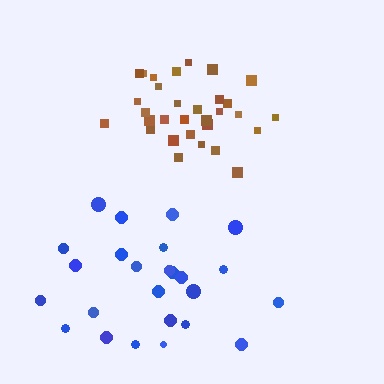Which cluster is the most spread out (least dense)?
Blue.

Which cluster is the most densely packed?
Brown.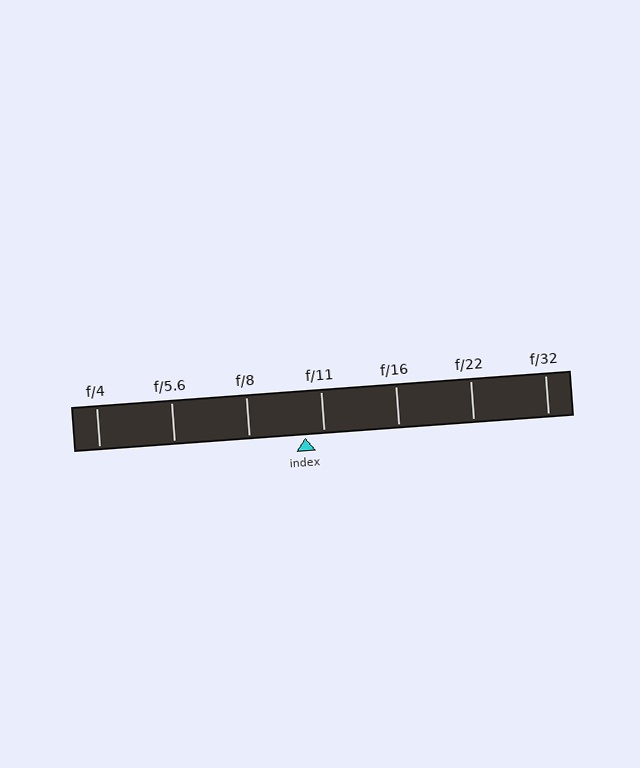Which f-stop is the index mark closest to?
The index mark is closest to f/11.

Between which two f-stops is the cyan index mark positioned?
The index mark is between f/8 and f/11.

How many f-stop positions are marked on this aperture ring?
There are 7 f-stop positions marked.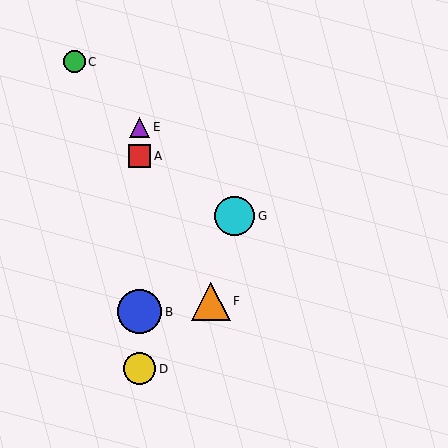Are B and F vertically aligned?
No, B is at x≈140 and F is at x≈211.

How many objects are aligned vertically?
4 objects (A, B, D, E) are aligned vertically.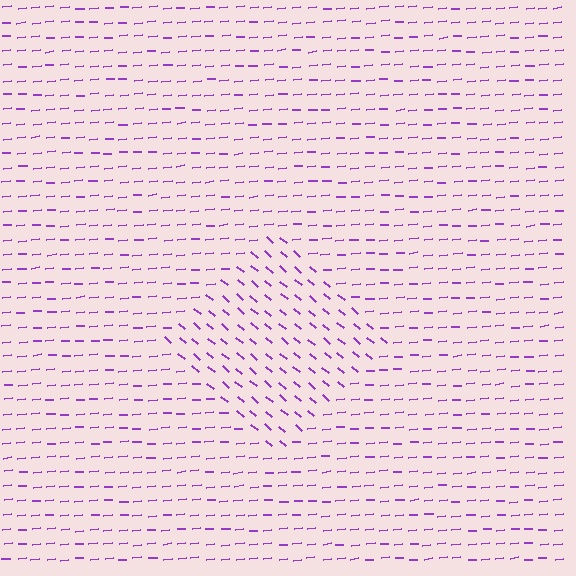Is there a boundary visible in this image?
Yes, there is a texture boundary formed by a change in line orientation.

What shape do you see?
I see a diamond.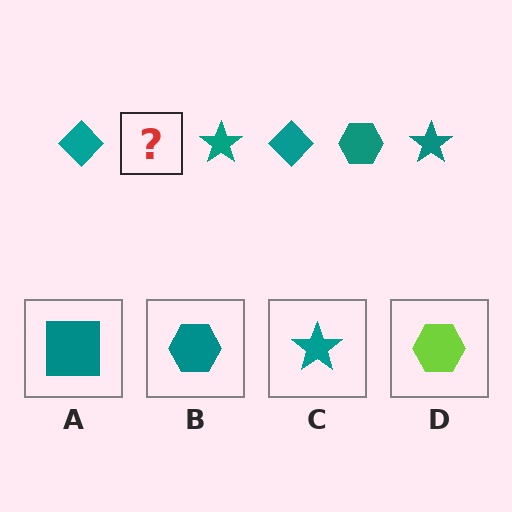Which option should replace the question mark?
Option B.